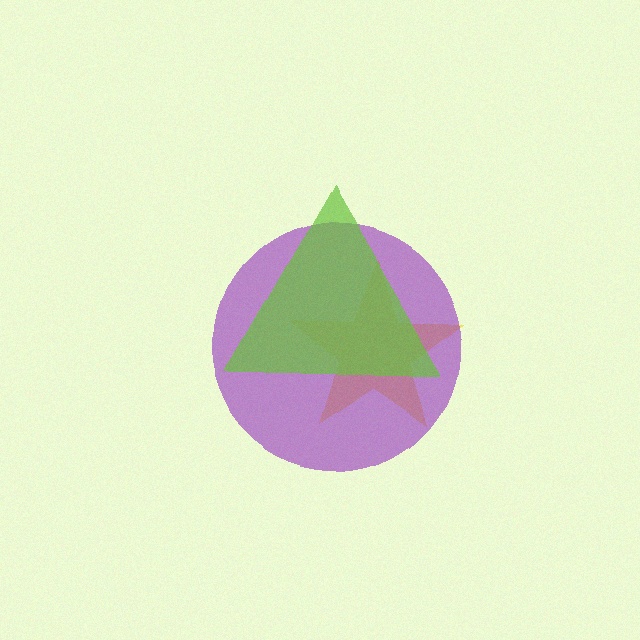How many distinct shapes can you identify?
There are 3 distinct shapes: a yellow star, a purple circle, a lime triangle.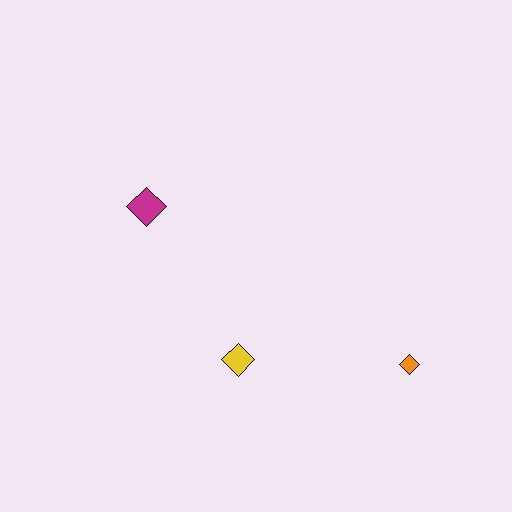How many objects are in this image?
There are 3 objects.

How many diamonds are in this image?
There are 3 diamonds.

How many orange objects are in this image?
There is 1 orange object.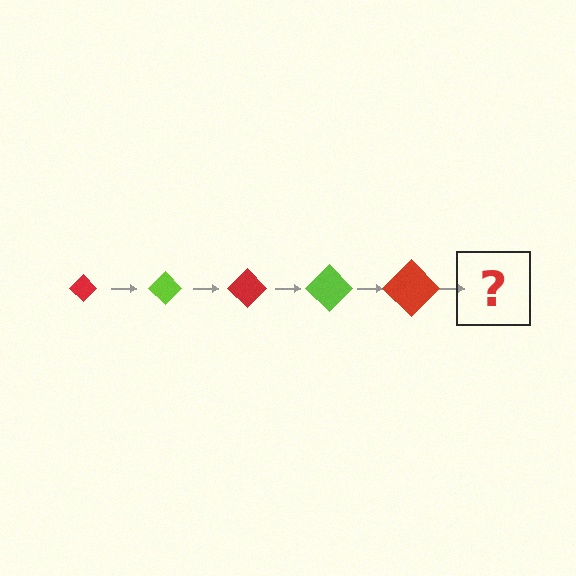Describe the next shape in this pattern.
It should be a lime diamond, larger than the previous one.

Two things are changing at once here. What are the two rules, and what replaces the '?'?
The two rules are that the diamond grows larger each step and the color cycles through red and lime. The '?' should be a lime diamond, larger than the previous one.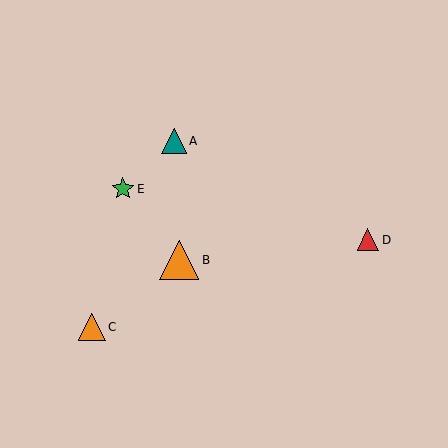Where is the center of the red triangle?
The center of the red triangle is at (368, 240).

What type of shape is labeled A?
Shape A is a teal triangle.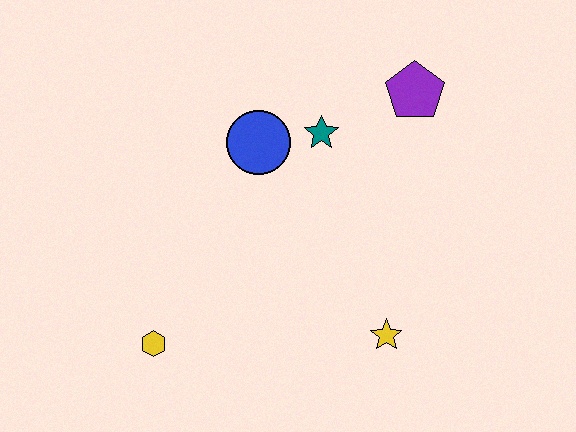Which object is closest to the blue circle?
The teal star is closest to the blue circle.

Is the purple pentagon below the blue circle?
No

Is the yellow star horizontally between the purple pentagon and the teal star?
Yes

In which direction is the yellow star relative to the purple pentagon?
The yellow star is below the purple pentagon.